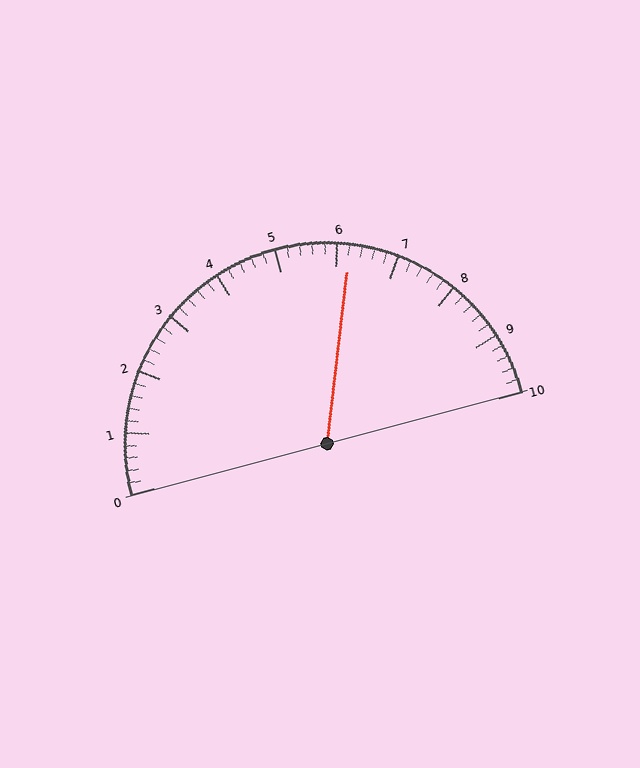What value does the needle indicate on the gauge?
The needle indicates approximately 6.2.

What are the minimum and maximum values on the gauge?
The gauge ranges from 0 to 10.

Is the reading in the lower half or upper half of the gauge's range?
The reading is in the upper half of the range (0 to 10).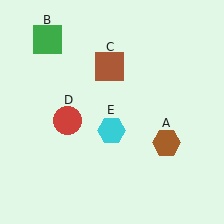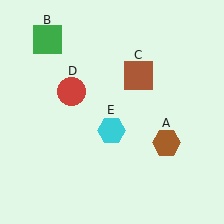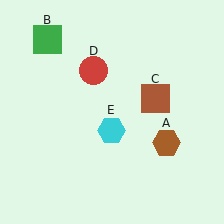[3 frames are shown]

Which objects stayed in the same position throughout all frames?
Brown hexagon (object A) and green square (object B) and cyan hexagon (object E) remained stationary.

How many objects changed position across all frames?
2 objects changed position: brown square (object C), red circle (object D).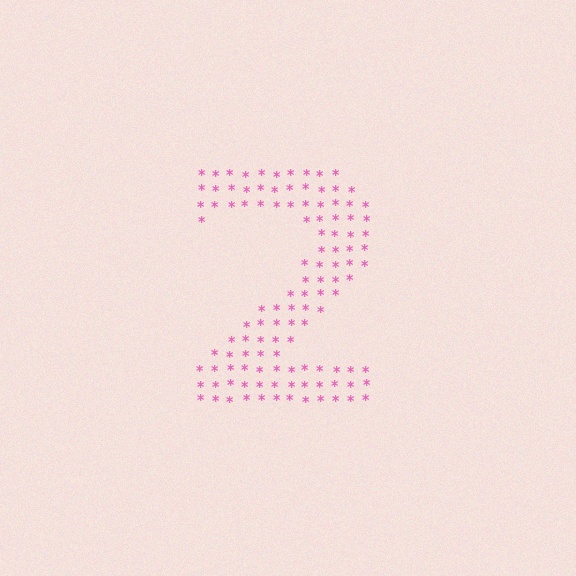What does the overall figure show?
The overall figure shows the digit 2.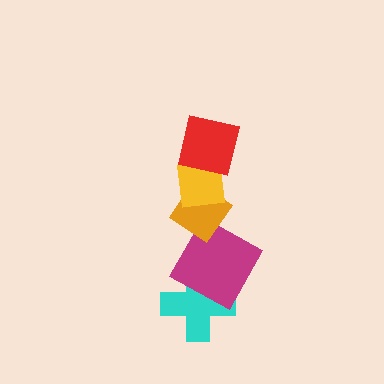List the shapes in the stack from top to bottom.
From top to bottom: the red square, the yellow square, the orange diamond, the magenta square, the cyan cross.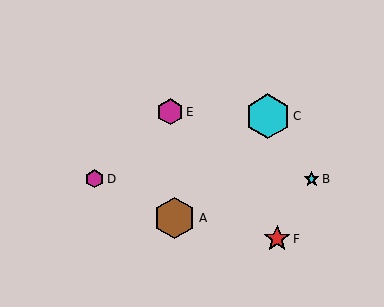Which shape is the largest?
The cyan hexagon (labeled C) is the largest.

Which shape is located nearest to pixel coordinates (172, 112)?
The magenta hexagon (labeled E) at (170, 112) is nearest to that location.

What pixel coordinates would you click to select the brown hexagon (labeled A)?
Click at (175, 218) to select the brown hexagon A.